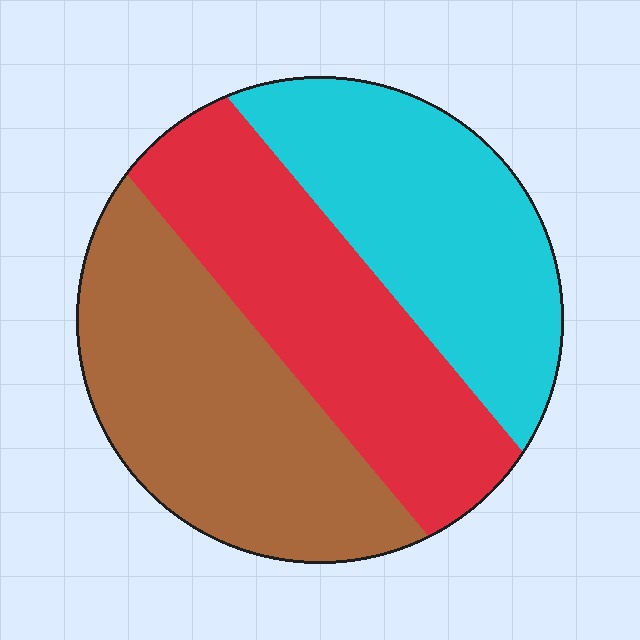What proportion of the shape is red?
Red covers around 35% of the shape.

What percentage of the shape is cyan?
Cyan takes up about one third (1/3) of the shape.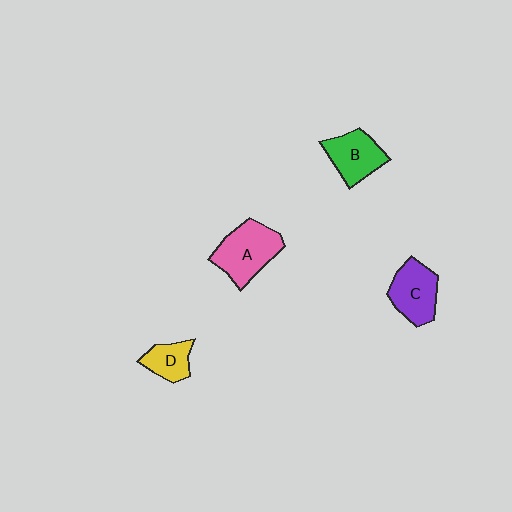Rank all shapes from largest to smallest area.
From largest to smallest: A (pink), C (purple), B (green), D (yellow).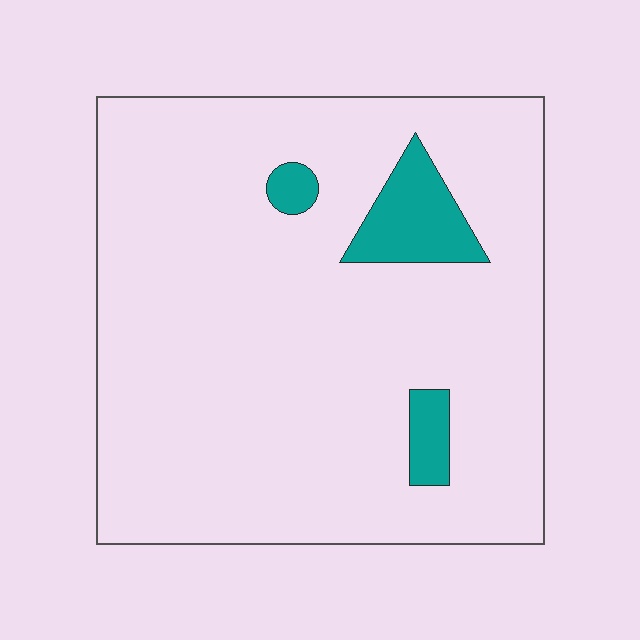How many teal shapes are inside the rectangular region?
3.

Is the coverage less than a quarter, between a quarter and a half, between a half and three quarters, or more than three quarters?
Less than a quarter.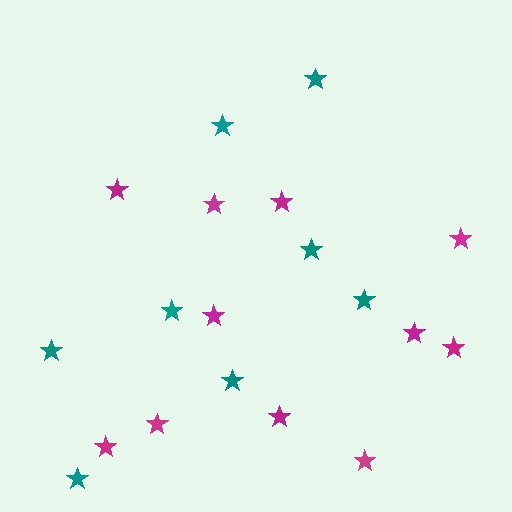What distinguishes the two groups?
There are 2 groups: one group of teal stars (8) and one group of magenta stars (11).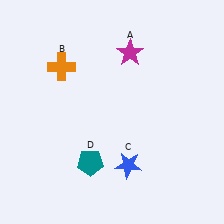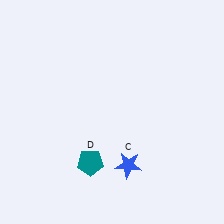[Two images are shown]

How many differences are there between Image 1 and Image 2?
There are 2 differences between the two images.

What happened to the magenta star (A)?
The magenta star (A) was removed in Image 2. It was in the top-right area of Image 1.